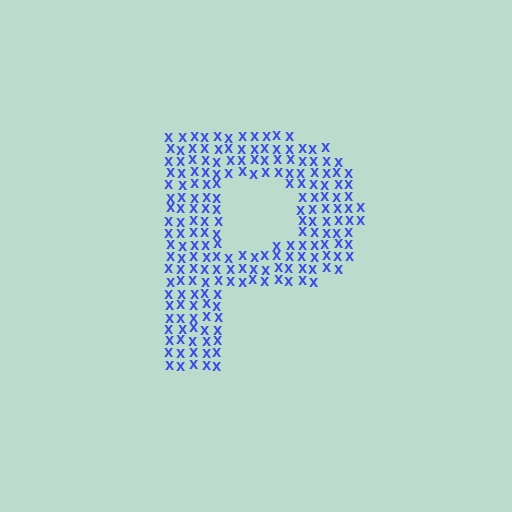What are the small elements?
The small elements are letter X's.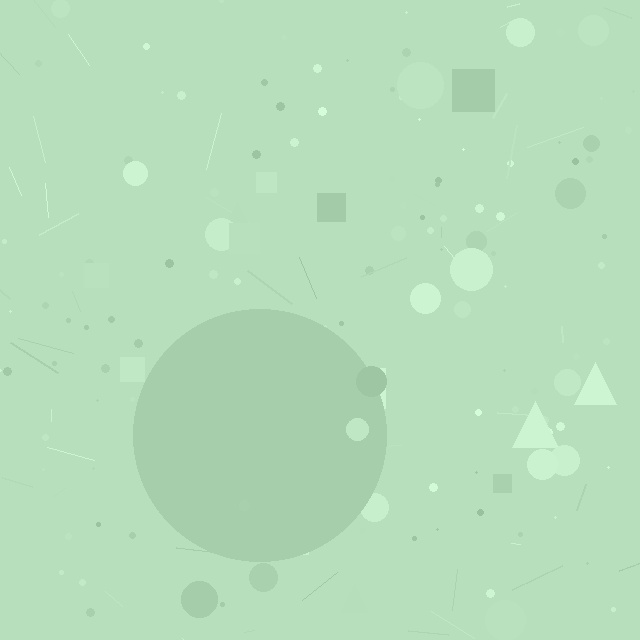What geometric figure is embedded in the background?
A circle is embedded in the background.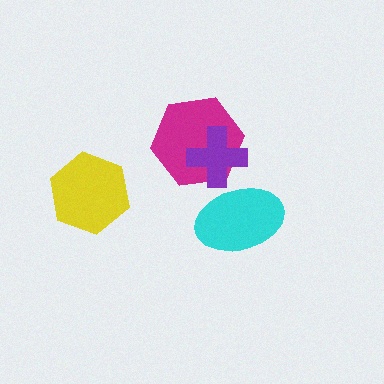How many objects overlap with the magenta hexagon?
1 object overlaps with the magenta hexagon.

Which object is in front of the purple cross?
The cyan ellipse is in front of the purple cross.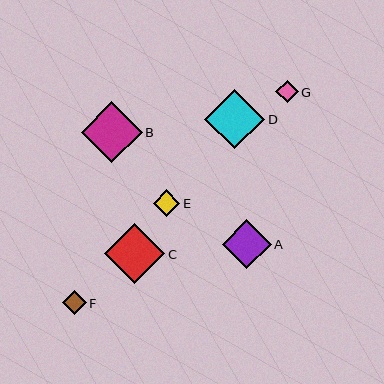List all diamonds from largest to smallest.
From largest to smallest: B, D, C, A, E, F, G.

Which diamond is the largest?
Diamond B is the largest with a size of approximately 61 pixels.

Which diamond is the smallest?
Diamond G is the smallest with a size of approximately 22 pixels.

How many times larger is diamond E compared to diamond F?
Diamond E is approximately 1.1 times the size of diamond F.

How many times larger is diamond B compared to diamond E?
Diamond B is approximately 2.3 times the size of diamond E.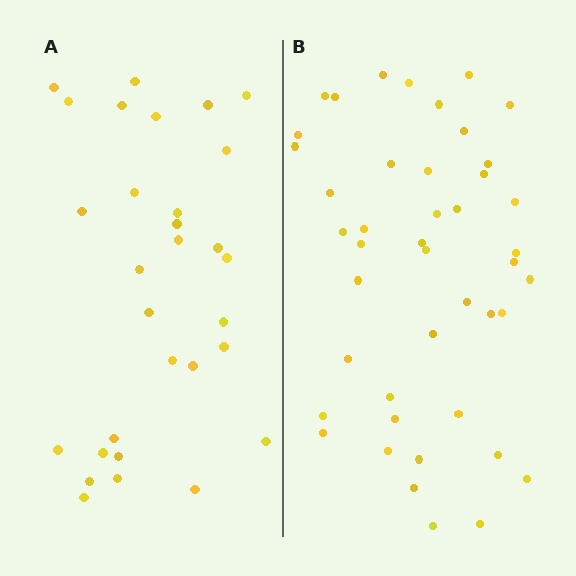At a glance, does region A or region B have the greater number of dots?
Region B (the right region) has more dots.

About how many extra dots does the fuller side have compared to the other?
Region B has approximately 15 more dots than region A.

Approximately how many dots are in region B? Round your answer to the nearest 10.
About 40 dots. (The exact count is 44, which rounds to 40.)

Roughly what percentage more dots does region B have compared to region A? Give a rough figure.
About 45% more.